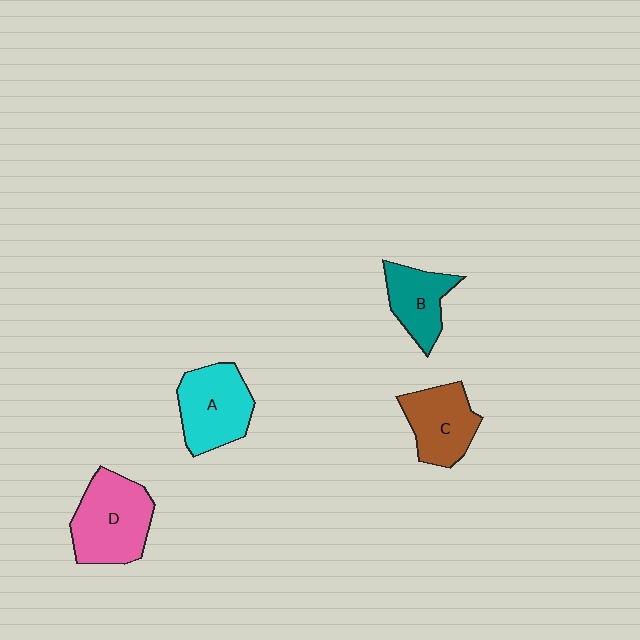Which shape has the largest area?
Shape D (pink).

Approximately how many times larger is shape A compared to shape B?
Approximately 1.4 times.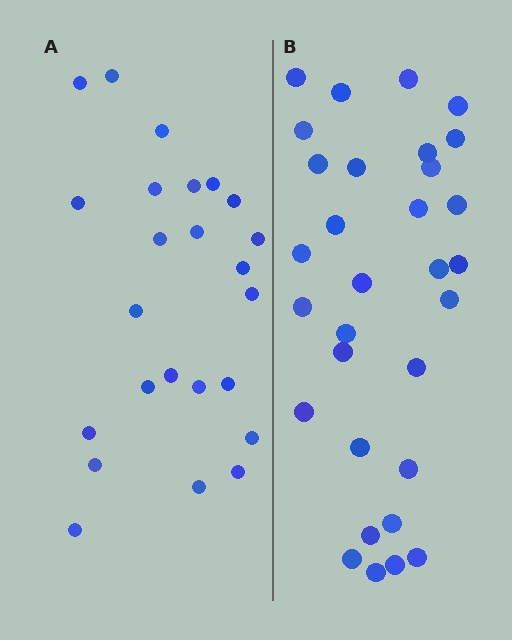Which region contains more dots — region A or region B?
Region B (the right region) has more dots.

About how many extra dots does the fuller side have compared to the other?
Region B has roughly 8 or so more dots than region A.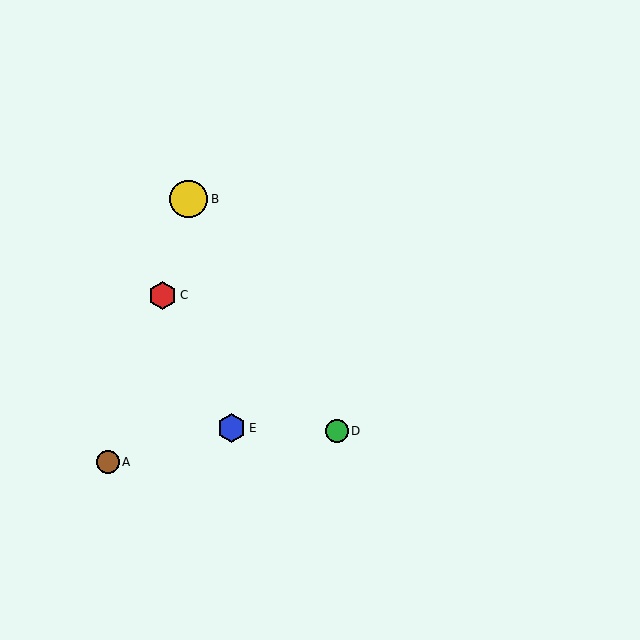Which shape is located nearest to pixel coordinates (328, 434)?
The green circle (labeled D) at (337, 431) is nearest to that location.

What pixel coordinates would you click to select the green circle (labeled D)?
Click at (337, 431) to select the green circle D.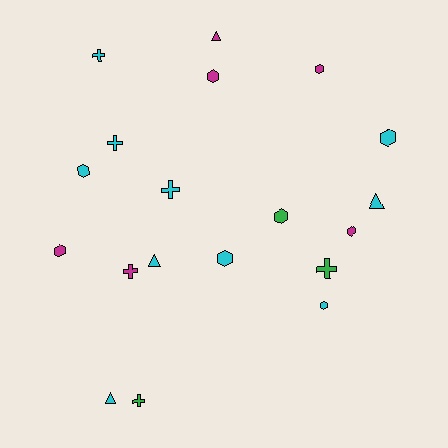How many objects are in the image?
There are 19 objects.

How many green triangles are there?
There are no green triangles.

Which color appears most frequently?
Cyan, with 10 objects.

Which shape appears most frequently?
Hexagon, with 9 objects.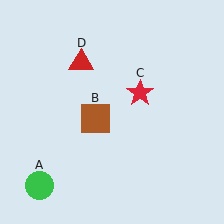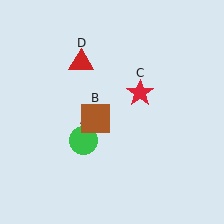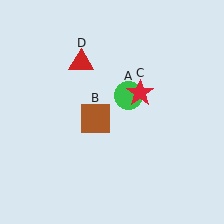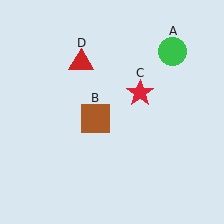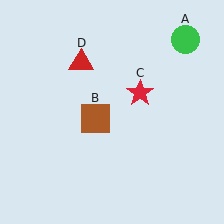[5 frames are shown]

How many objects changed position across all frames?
1 object changed position: green circle (object A).